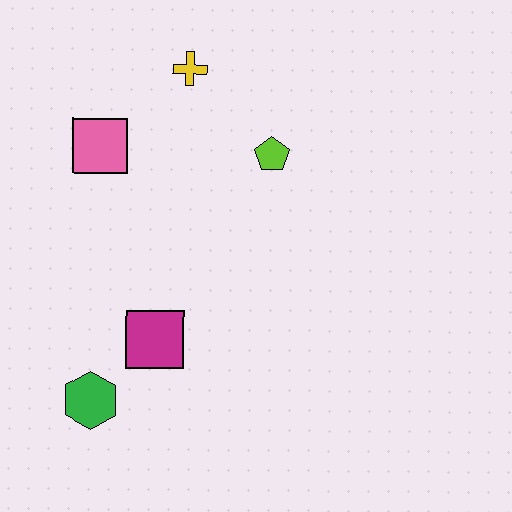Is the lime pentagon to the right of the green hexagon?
Yes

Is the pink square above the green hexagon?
Yes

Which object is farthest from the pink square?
The green hexagon is farthest from the pink square.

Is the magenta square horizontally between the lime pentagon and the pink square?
Yes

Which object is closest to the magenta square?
The green hexagon is closest to the magenta square.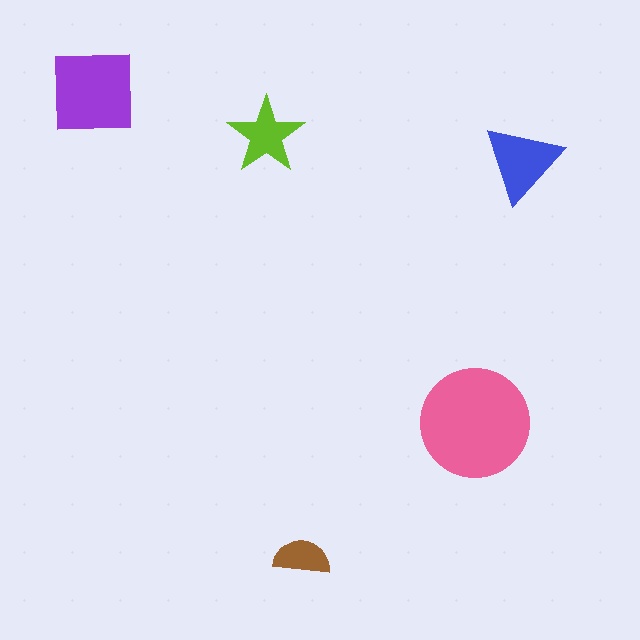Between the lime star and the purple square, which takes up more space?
The purple square.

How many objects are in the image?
There are 5 objects in the image.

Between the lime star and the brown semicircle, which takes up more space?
The lime star.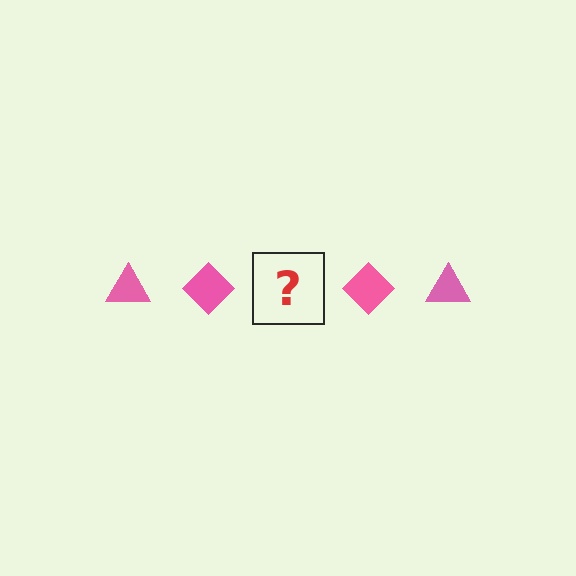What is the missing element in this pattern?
The missing element is a pink triangle.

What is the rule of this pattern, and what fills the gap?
The rule is that the pattern cycles through triangle, diamond shapes in pink. The gap should be filled with a pink triangle.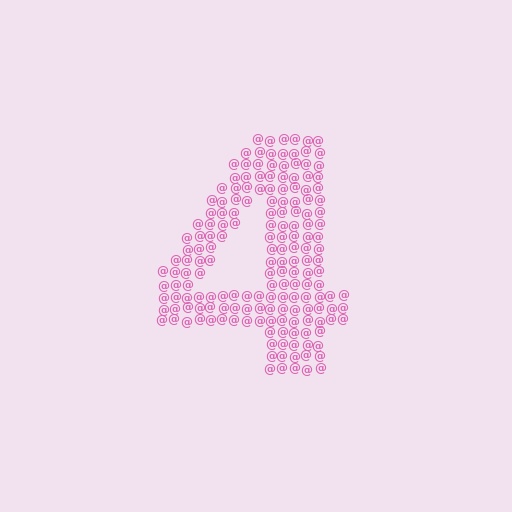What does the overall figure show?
The overall figure shows the digit 4.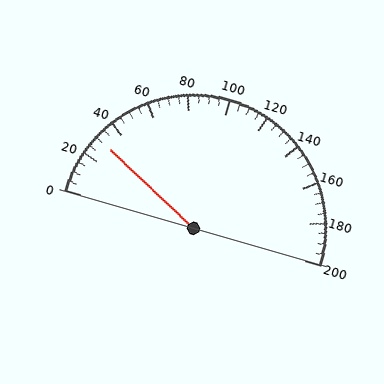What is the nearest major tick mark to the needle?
The nearest major tick mark is 40.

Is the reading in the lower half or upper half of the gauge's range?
The reading is in the lower half of the range (0 to 200).